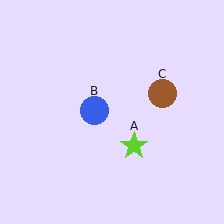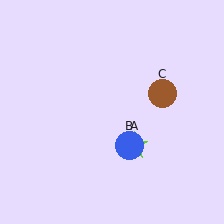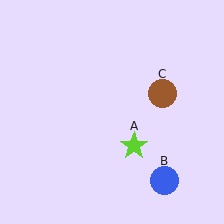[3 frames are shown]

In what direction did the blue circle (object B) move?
The blue circle (object B) moved down and to the right.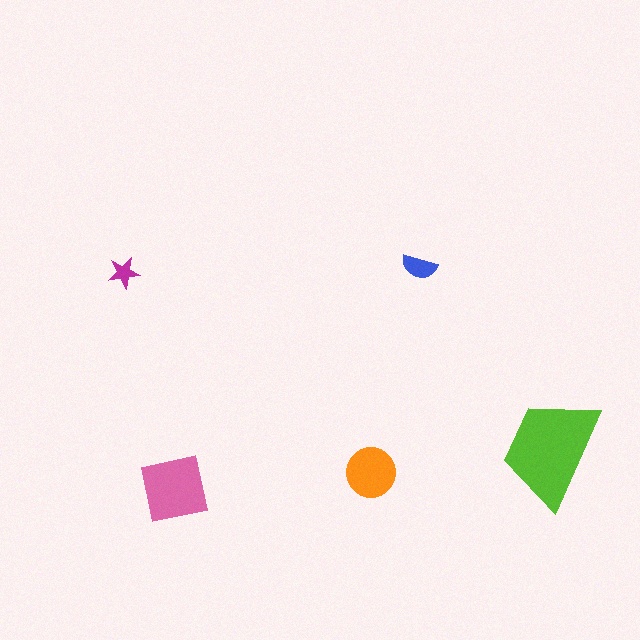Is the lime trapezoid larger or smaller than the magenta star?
Larger.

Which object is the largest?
The lime trapezoid.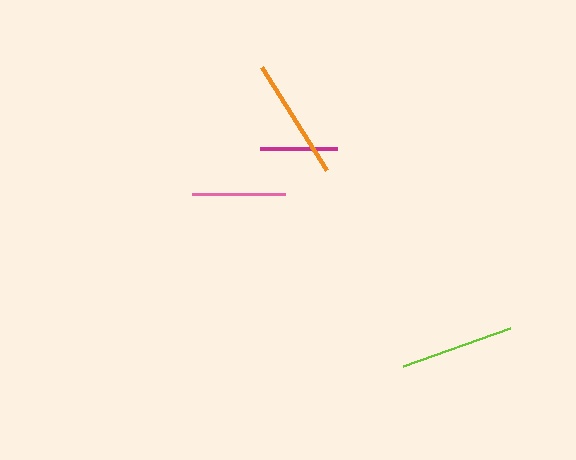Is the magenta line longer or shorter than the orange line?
The orange line is longer than the magenta line.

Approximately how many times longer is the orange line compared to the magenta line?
The orange line is approximately 1.6 times the length of the magenta line.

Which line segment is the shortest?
The magenta line is the shortest at approximately 77 pixels.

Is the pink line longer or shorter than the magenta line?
The pink line is longer than the magenta line.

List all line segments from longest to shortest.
From longest to shortest: orange, lime, pink, magenta.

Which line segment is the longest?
The orange line is the longest at approximately 122 pixels.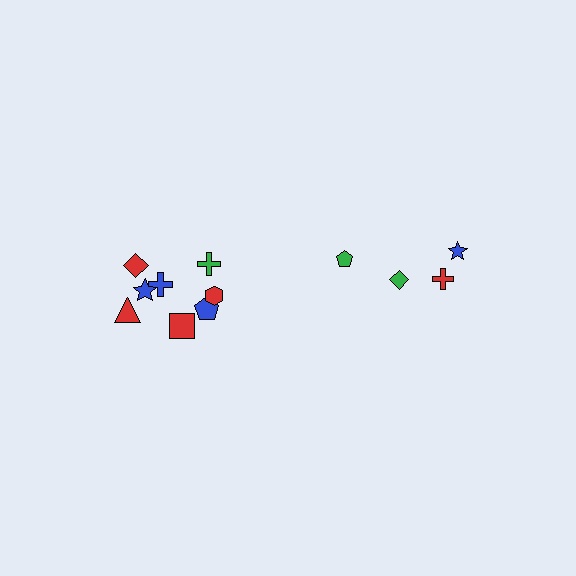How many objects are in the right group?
There are 4 objects.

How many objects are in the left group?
There are 8 objects.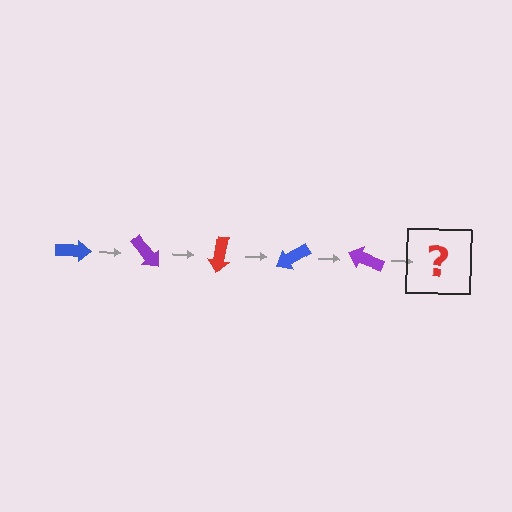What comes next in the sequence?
The next element should be a red arrow, rotated 250 degrees from the start.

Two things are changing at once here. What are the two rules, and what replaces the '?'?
The two rules are that it rotates 50 degrees each step and the color cycles through blue, purple, and red. The '?' should be a red arrow, rotated 250 degrees from the start.